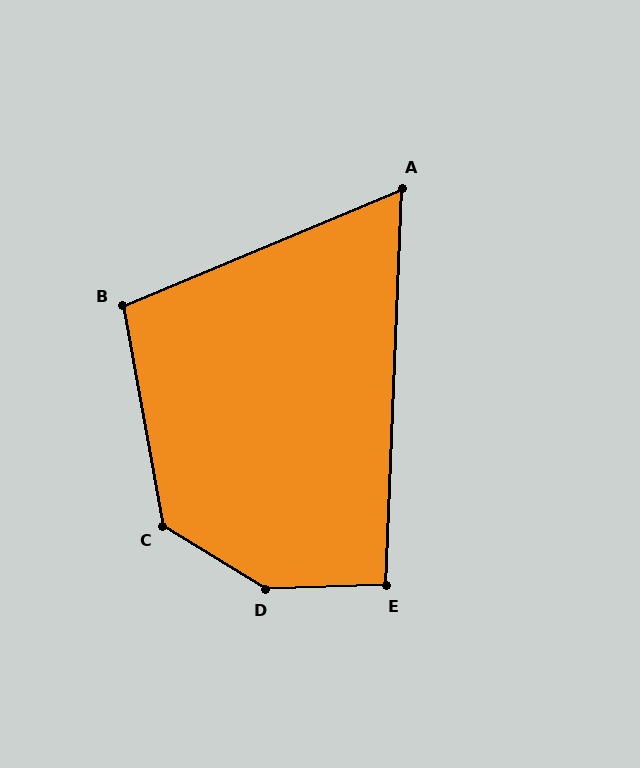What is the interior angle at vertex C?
Approximately 131 degrees (obtuse).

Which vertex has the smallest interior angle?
A, at approximately 65 degrees.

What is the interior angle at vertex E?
Approximately 94 degrees (approximately right).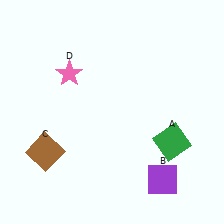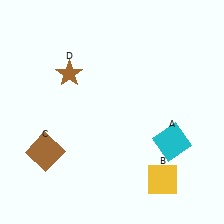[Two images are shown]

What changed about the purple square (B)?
In Image 1, B is purple. In Image 2, it changed to yellow.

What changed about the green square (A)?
In Image 1, A is green. In Image 2, it changed to cyan.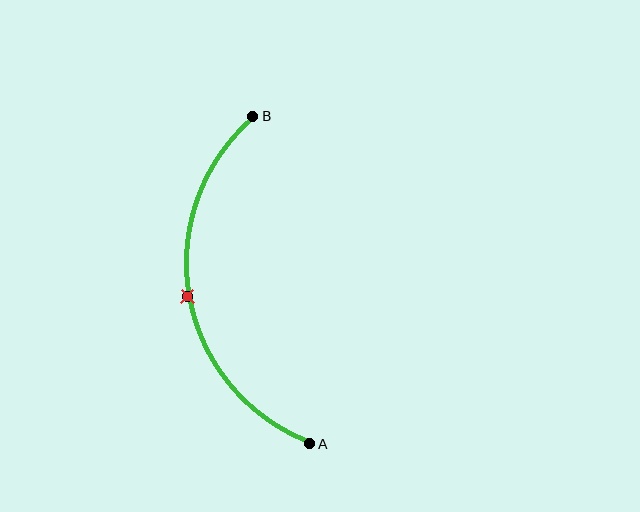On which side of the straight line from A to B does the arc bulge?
The arc bulges to the left of the straight line connecting A and B.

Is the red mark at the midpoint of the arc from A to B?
Yes. The red mark lies on the arc at equal arc-length from both A and B — it is the arc midpoint.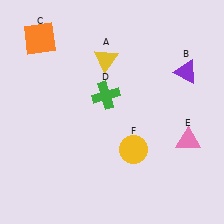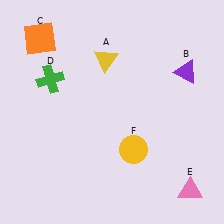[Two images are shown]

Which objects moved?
The objects that moved are: the green cross (D), the pink triangle (E).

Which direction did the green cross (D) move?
The green cross (D) moved left.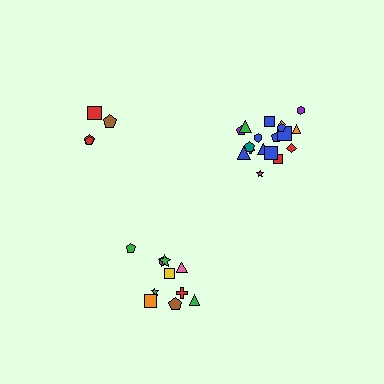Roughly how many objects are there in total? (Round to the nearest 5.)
Roughly 30 objects in total.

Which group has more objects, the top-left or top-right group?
The top-right group.